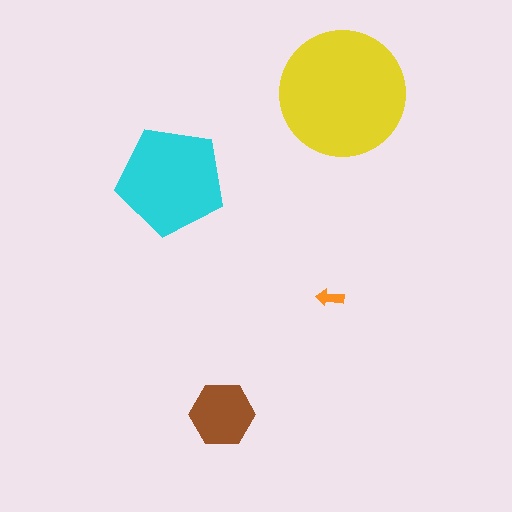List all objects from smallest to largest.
The orange arrow, the brown hexagon, the cyan pentagon, the yellow circle.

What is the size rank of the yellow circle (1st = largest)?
1st.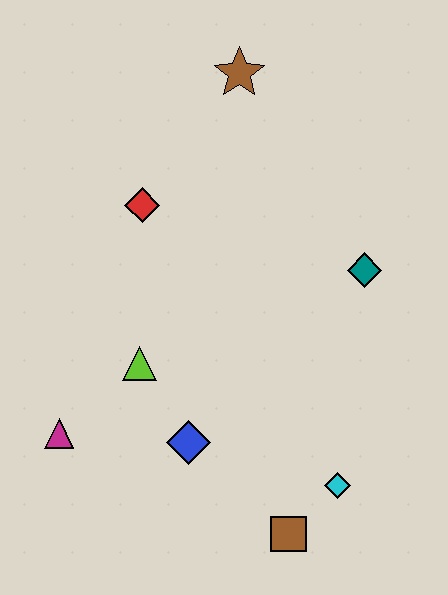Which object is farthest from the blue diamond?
The brown star is farthest from the blue diamond.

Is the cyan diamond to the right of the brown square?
Yes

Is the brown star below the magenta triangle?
No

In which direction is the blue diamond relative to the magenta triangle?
The blue diamond is to the right of the magenta triangle.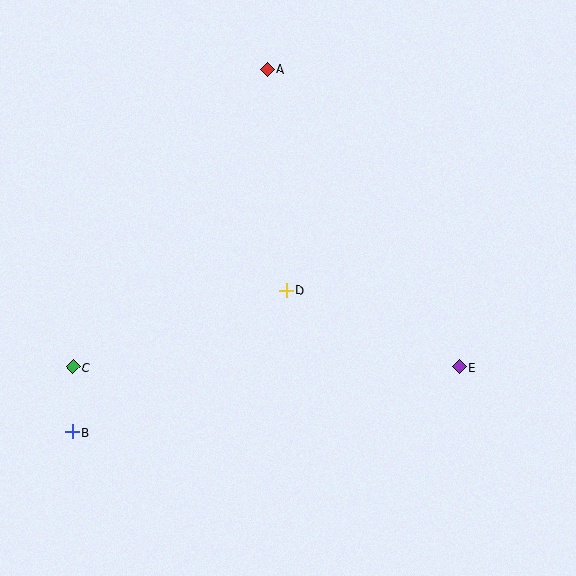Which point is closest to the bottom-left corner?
Point B is closest to the bottom-left corner.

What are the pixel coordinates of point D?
Point D is at (286, 290).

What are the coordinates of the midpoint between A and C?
The midpoint between A and C is at (170, 218).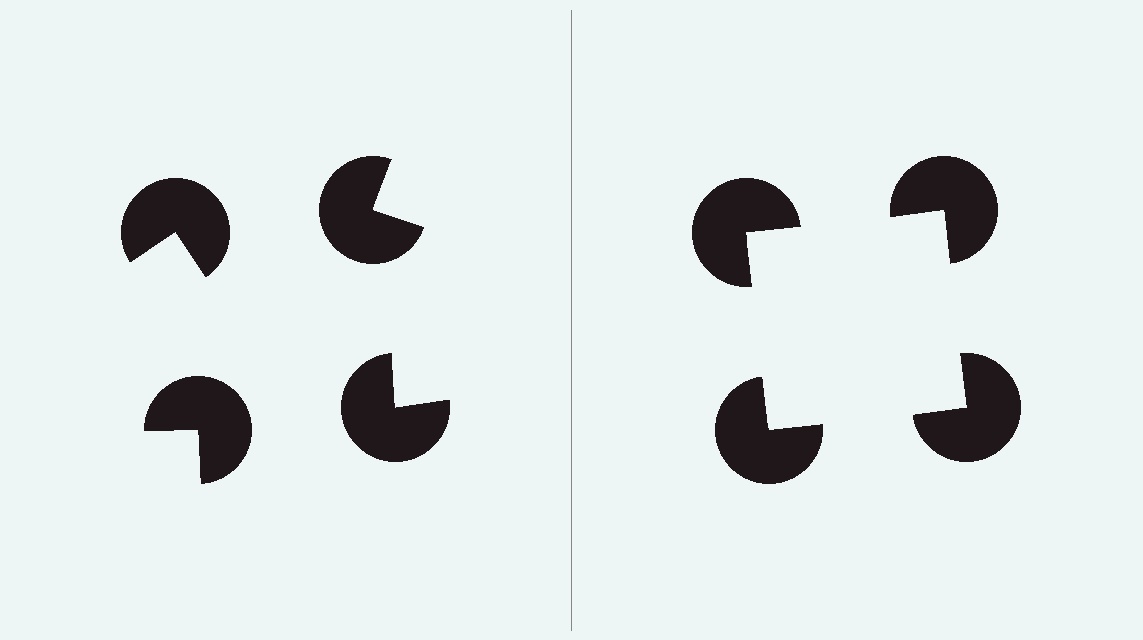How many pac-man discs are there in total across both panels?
8 — 4 on each side.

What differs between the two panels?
The pac-man discs are positioned identically on both sides; only the wedge orientations differ. On the right they align to a square; on the left they are misaligned.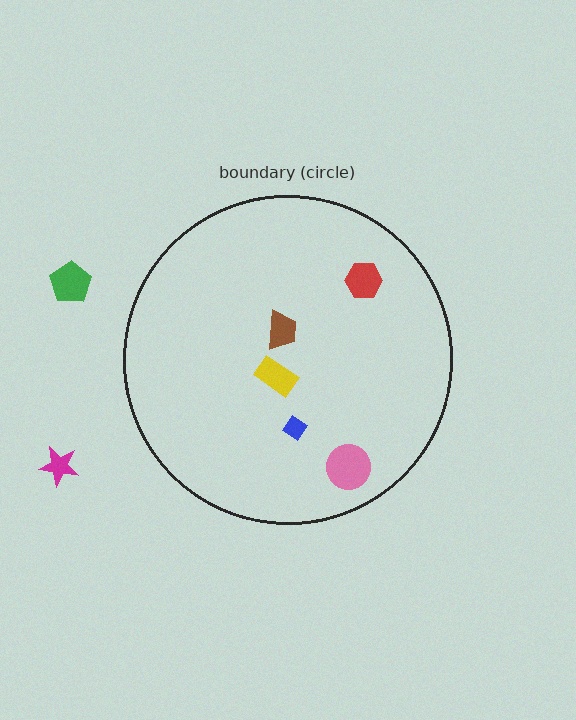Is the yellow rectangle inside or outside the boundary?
Inside.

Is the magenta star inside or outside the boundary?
Outside.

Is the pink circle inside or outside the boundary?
Inside.